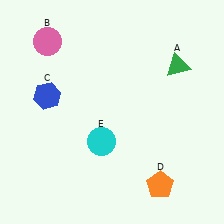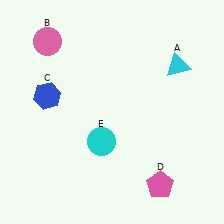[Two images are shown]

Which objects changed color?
A changed from green to cyan. D changed from orange to pink.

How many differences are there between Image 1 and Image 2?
There are 2 differences between the two images.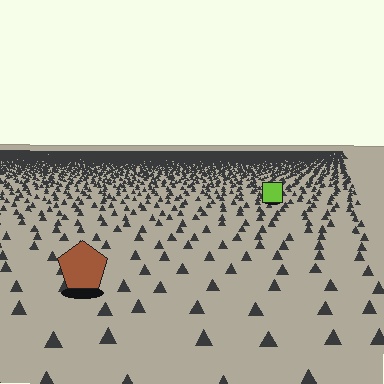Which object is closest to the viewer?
The brown pentagon is closest. The texture marks near it are larger and more spread out.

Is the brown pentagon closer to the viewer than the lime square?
Yes. The brown pentagon is closer — you can tell from the texture gradient: the ground texture is coarser near it.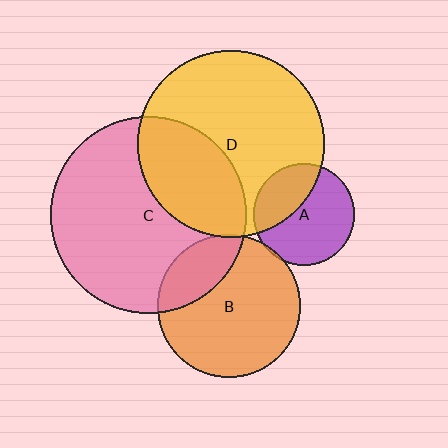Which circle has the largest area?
Circle C (pink).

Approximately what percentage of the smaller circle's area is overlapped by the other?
Approximately 5%.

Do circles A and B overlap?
Yes.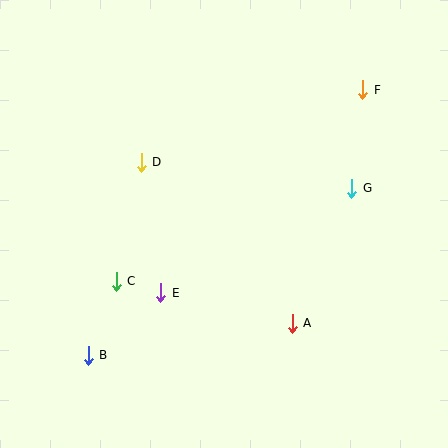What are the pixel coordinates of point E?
Point E is at (161, 293).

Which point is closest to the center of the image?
Point E at (161, 293) is closest to the center.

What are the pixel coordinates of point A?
Point A is at (292, 323).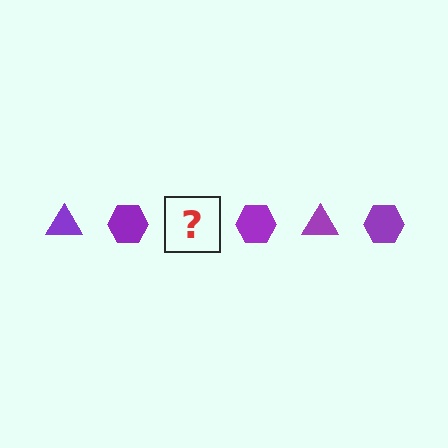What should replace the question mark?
The question mark should be replaced with a purple triangle.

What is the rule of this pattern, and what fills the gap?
The rule is that the pattern cycles through triangle, hexagon shapes in purple. The gap should be filled with a purple triangle.